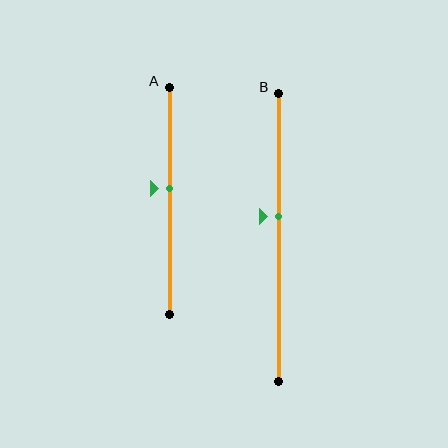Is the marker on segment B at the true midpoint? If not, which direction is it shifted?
No, the marker on segment B is shifted upward by about 7% of the segment length.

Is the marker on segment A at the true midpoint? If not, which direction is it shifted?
No, the marker on segment A is shifted upward by about 5% of the segment length.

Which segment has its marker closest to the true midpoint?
Segment A has its marker closest to the true midpoint.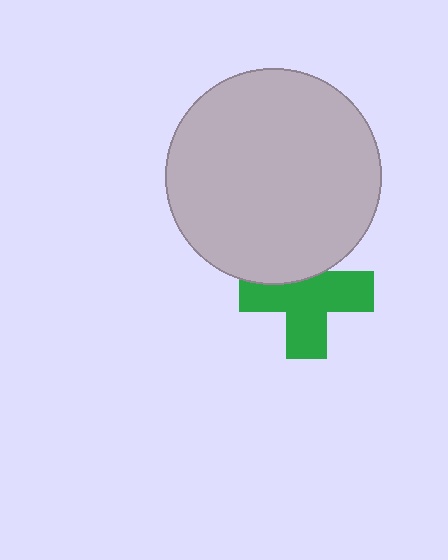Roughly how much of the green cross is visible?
Most of it is visible (roughly 69%).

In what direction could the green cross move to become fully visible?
The green cross could move down. That would shift it out from behind the light gray circle entirely.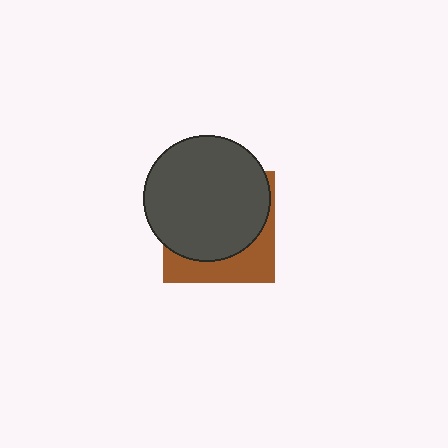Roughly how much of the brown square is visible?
A small part of it is visible (roughly 32%).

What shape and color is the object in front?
The object in front is a dark gray circle.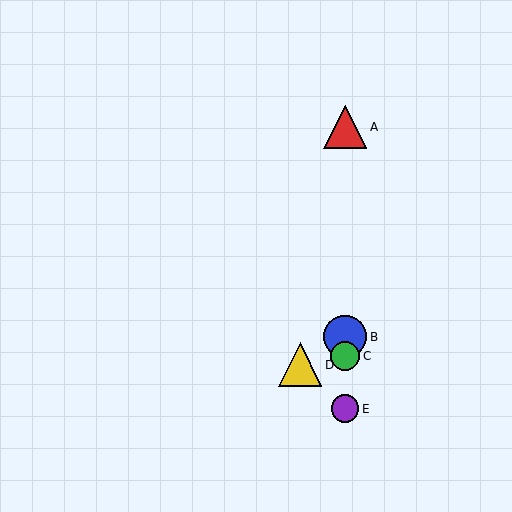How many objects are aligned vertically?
4 objects (A, B, C, E) are aligned vertically.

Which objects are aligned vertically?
Objects A, B, C, E are aligned vertically.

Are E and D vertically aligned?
No, E is at x≈345 and D is at x≈300.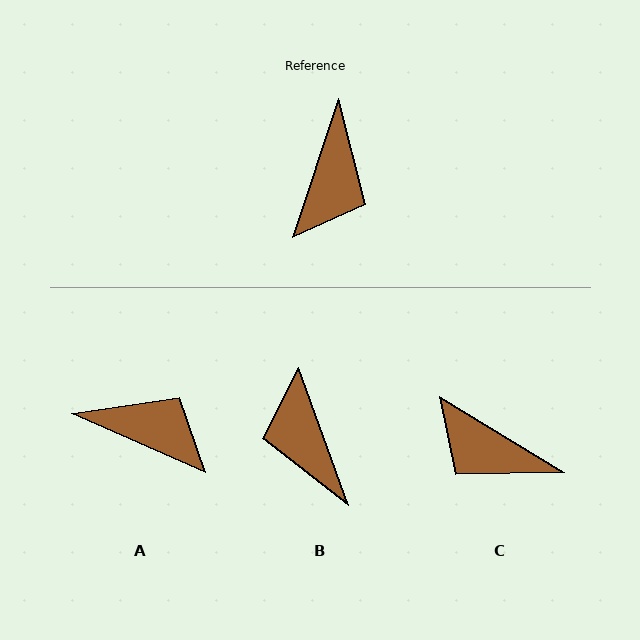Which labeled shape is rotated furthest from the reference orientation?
B, about 142 degrees away.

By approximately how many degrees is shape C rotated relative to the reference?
Approximately 103 degrees clockwise.